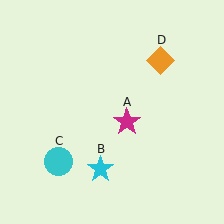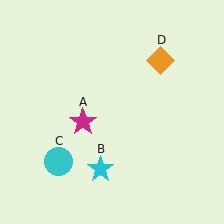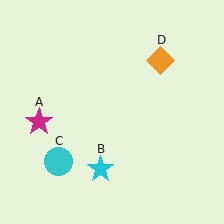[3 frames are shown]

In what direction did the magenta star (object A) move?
The magenta star (object A) moved left.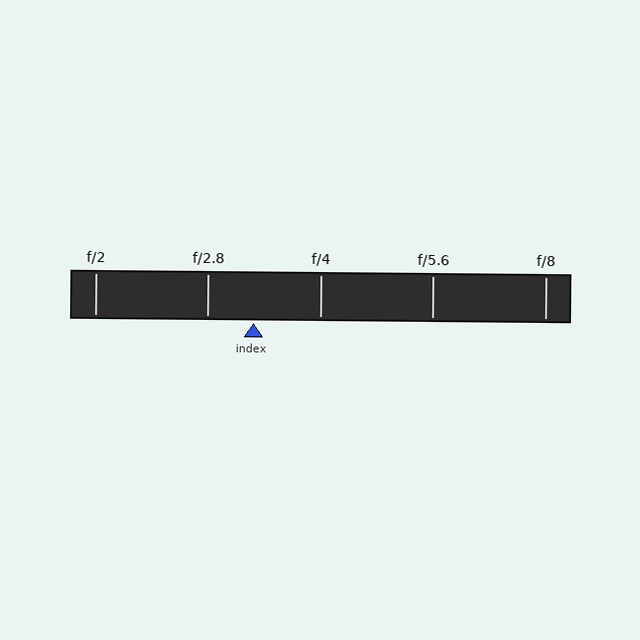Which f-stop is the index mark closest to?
The index mark is closest to f/2.8.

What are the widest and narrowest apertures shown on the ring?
The widest aperture shown is f/2 and the narrowest is f/8.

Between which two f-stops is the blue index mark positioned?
The index mark is between f/2.8 and f/4.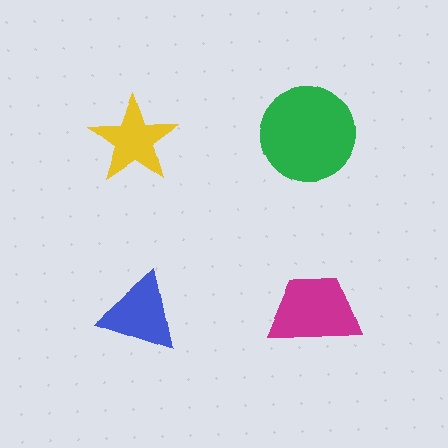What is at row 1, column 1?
A yellow star.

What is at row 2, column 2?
A magenta trapezoid.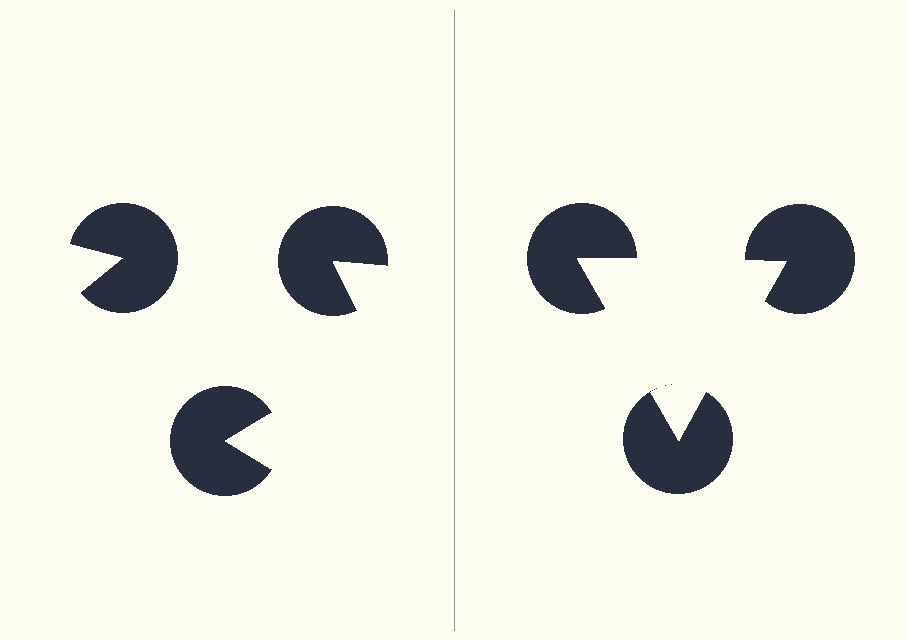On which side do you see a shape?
An illusory triangle appears on the right side. On the left side the wedge cuts are rotated, so no coherent shape forms.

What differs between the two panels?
The pac-man discs are positioned identically on both sides; only the wedge orientations differ. On the right they align to a triangle; on the left they are misaligned.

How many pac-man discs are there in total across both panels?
6 — 3 on each side.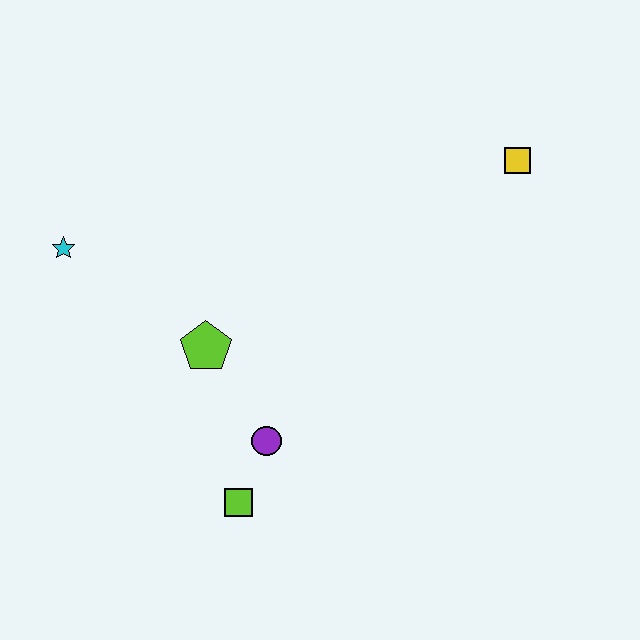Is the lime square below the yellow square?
Yes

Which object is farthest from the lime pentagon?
The yellow square is farthest from the lime pentagon.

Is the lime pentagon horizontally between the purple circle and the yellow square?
No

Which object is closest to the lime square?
The purple circle is closest to the lime square.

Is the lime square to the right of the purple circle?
No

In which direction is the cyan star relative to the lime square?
The cyan star is above the lime square.